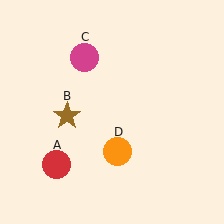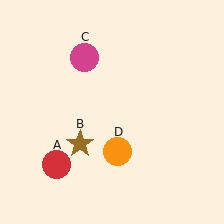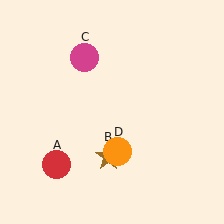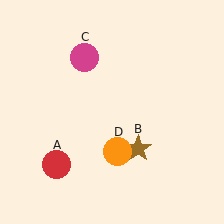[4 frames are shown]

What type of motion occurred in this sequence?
The brown star (object B) rotated counterclockwise around the center of the scene.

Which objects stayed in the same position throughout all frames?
Red circle (object A) and magenta circle (object C) and orange circle (object D) remained stationary.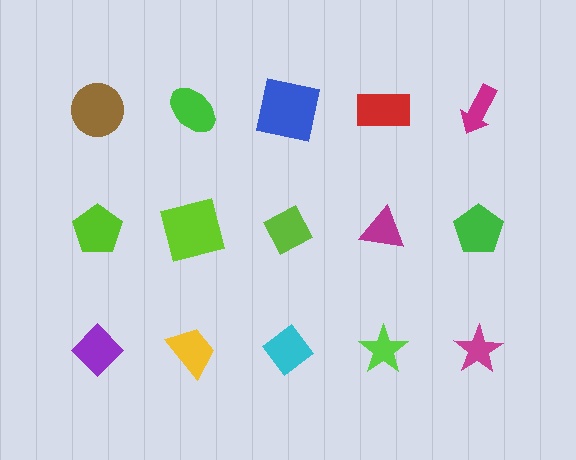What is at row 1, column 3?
A blue square.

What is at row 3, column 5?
A magenta star.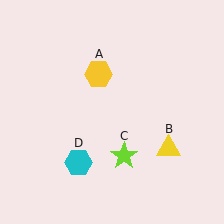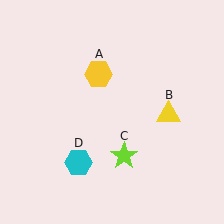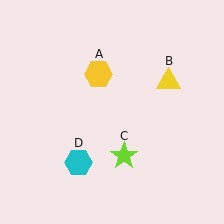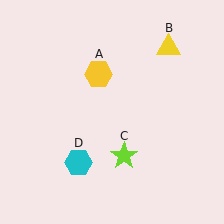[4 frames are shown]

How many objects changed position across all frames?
1 object changed position: yellow triangle (object B).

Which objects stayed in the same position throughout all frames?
Yellow hexagon (object A) and lime star (object C) and cyan hexagon (object D) remained stationary.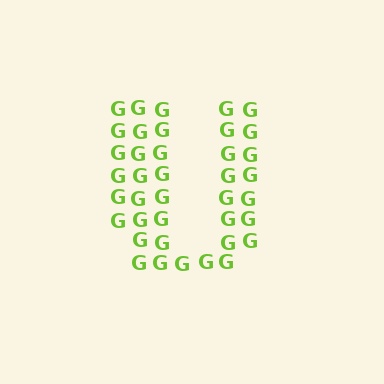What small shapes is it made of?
It is made of small letter G's.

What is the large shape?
The large shape is the letter U.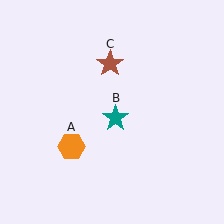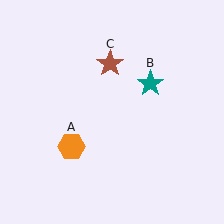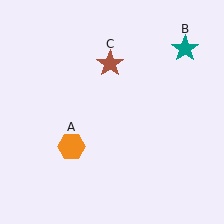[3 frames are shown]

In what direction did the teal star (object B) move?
The teal star (object B) moved up and to the right.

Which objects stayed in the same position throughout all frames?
Orange hexagon (object A) and brown star (object C) remained stationary.